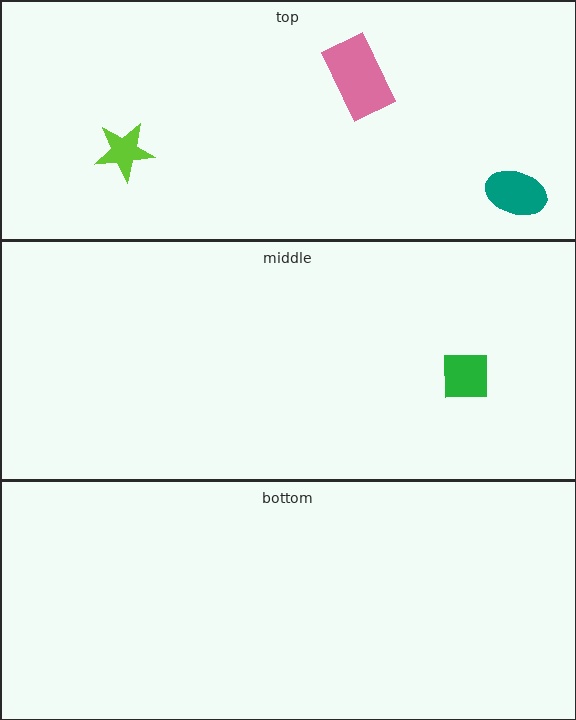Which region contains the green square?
The middle region.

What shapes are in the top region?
The lime star, the teal ellipse, the pink rectangle.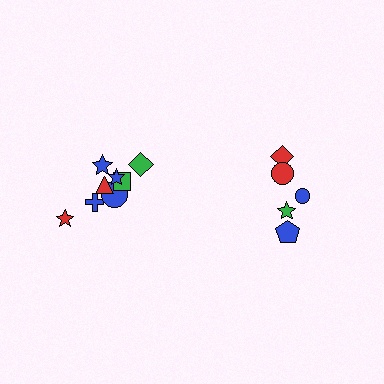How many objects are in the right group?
There are 5 objects.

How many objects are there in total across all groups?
There are 13 objects.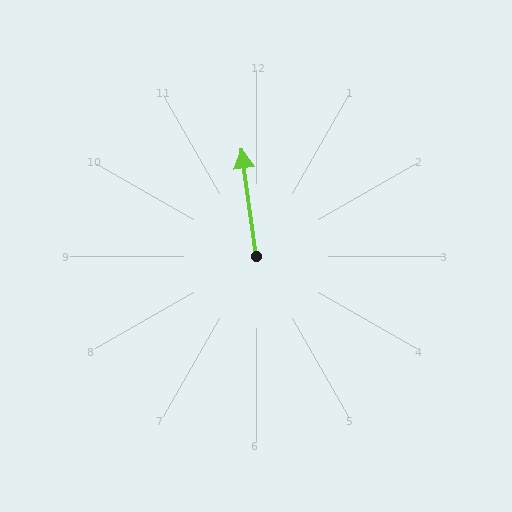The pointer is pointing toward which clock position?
Roughly 12 o'clock.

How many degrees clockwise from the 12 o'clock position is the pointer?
Approximately 352 degrees.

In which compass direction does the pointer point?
North.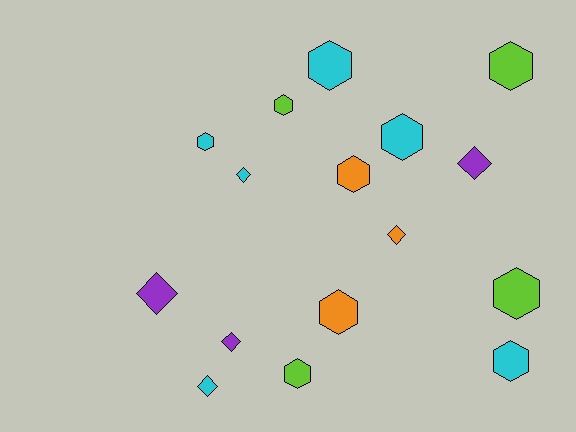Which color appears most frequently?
Cyan, with 6 objects.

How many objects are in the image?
There are 16 objects.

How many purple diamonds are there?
There are 3 purple diamonds.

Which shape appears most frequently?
Hexagon, with 10 objects.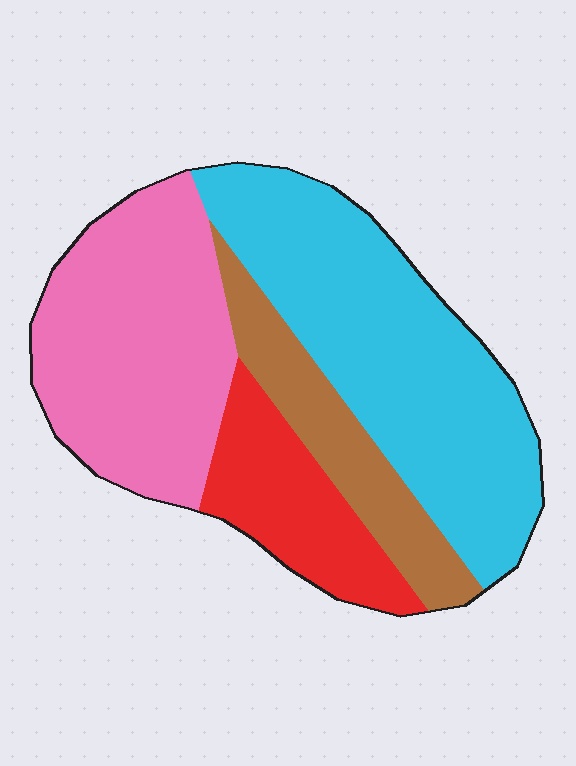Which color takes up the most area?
Cyan, at roughly 40%.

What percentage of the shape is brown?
Brown takes up about one eighth (1/8) of the shape.